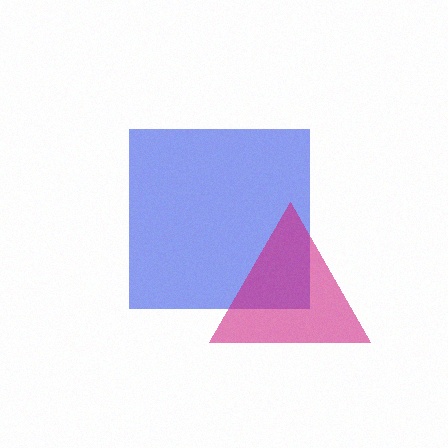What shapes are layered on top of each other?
The layered shapes are: a blue square, a magenta triangle.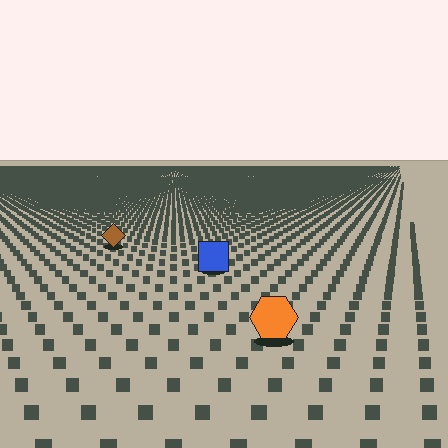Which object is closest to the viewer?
The orange hexagon is closest. The texture marks near it are larger and more spread out.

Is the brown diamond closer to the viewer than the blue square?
No. The blue square is closer — you can tell from the texture gradient: the ground texture is coarser near it.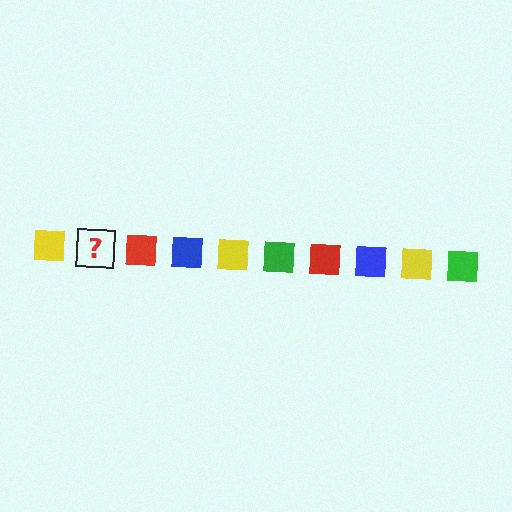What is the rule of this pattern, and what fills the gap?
The rule is that the pattern cycles through yellow, green, red, blue squares. The gap should be filled with a green square.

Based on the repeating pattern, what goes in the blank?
The blank should be a green square.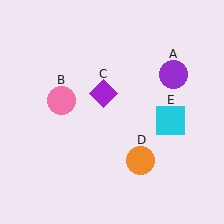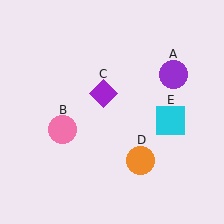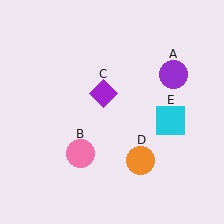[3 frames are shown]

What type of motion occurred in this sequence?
The pink circle (object B) rotated counterclockwise around the center of the scene.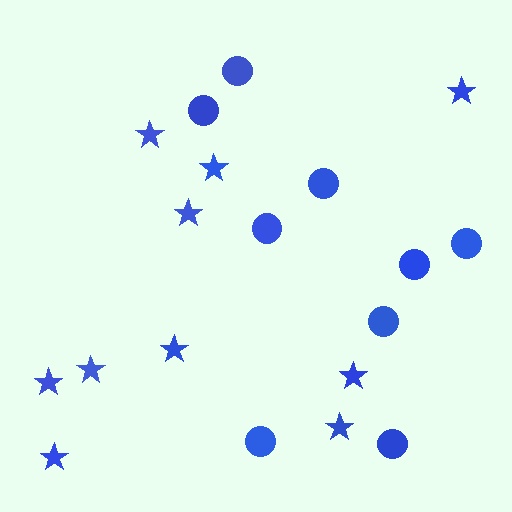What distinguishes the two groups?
There are 2 groups: one group of circles (9) and one group of stars (10).